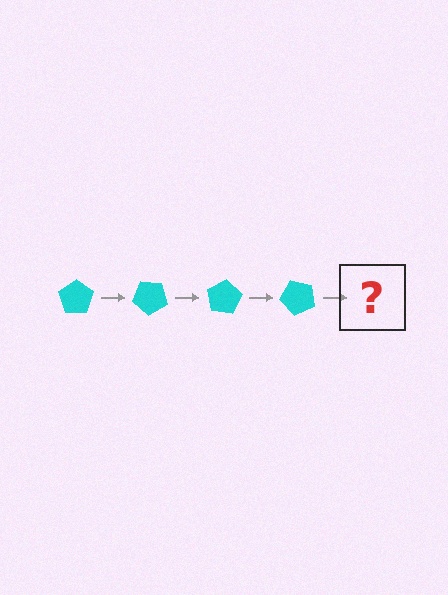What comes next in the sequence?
The next element should be a cyan pentagon rotated 160 degrees.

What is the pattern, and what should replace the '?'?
The pattern is that the pentagon rotates 40 degrees each step. The '?' should be a cyan pentagon rotated 160 degrees.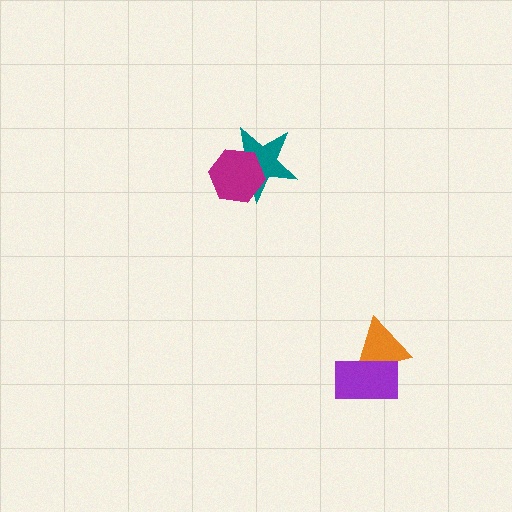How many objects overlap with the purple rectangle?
1 object overlaps with the purple rectangle.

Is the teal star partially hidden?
Yes, it is partially covered by another shape.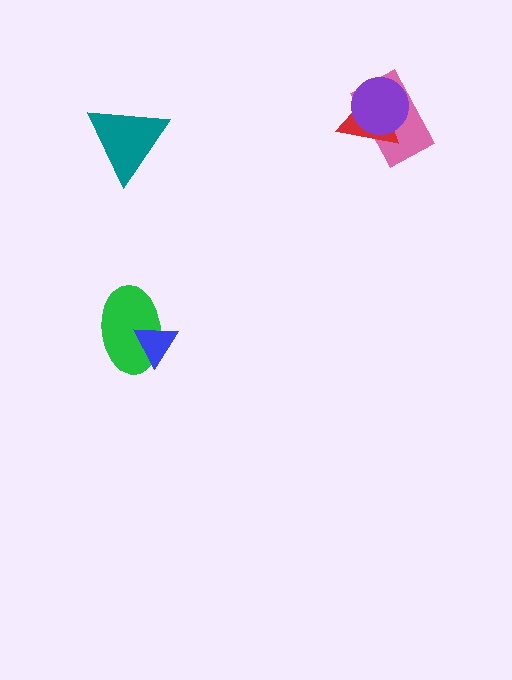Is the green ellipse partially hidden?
Yes, it is partially covered by another shape.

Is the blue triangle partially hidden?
No, no other shape covers it.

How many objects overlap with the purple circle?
2 objects overlap with the purple circle.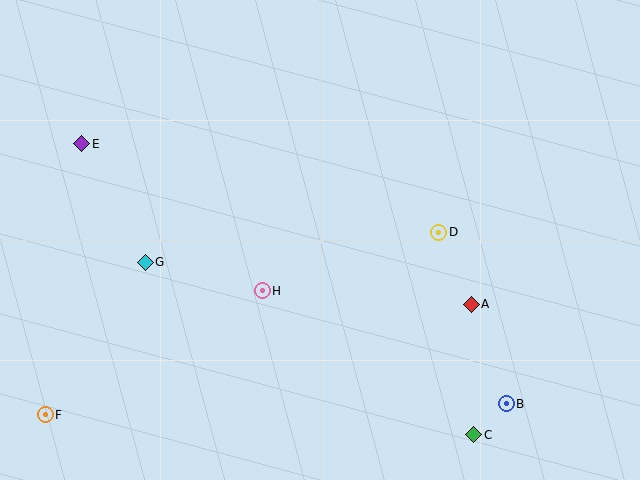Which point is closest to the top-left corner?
Point E is closest to the top-left corner.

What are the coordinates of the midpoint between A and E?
The midpoint between A and E is at (277, 224).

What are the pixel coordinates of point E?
Point E is at (82, 144).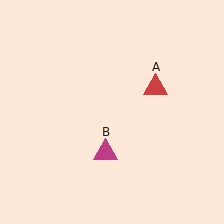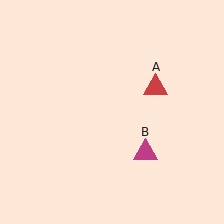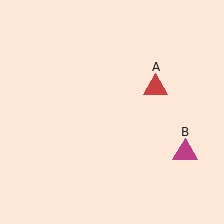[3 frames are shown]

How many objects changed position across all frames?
1 object changed position: magenta triangle (object B).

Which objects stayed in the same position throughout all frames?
Red triangle (object A) remained stationary.